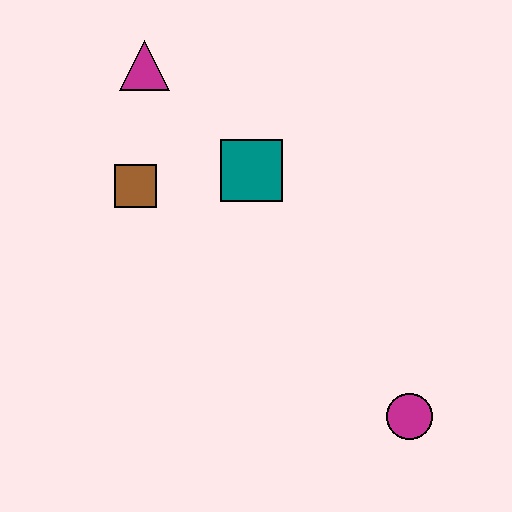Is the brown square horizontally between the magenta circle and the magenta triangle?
No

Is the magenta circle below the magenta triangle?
Yes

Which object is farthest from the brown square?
The magenta circle is farthest from the brown square.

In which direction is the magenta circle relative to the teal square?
The magenta circle is below the teal square.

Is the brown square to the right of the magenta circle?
No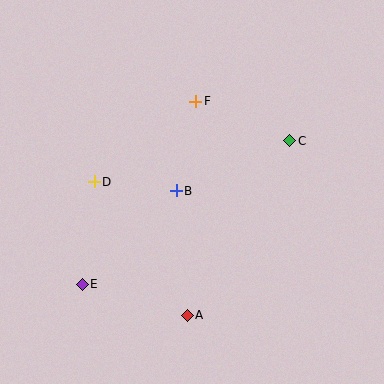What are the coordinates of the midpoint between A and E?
The midpoint between A and E is at (135, 300).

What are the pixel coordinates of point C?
Point C is at (290, 141).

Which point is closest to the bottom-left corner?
Point E is closest to the bottom-left corner.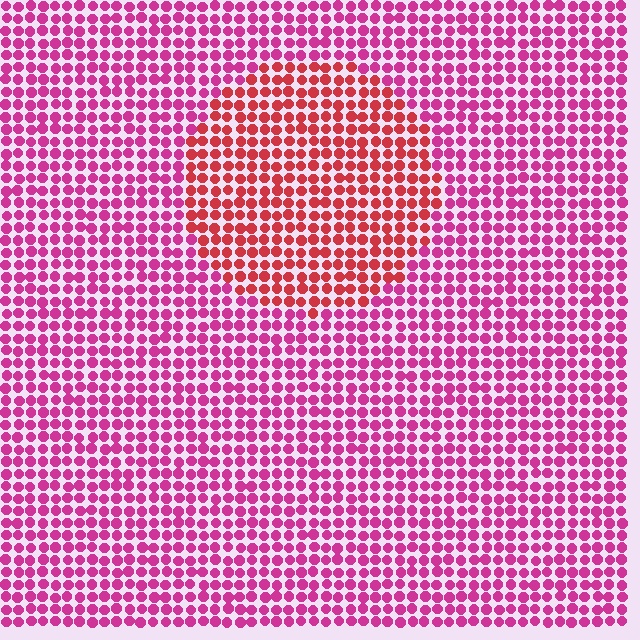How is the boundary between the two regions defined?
The boundary is defined purely by a slight shift in hue (about 34 degrees). Spacing, size, and orientation are identical on both sides.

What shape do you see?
I see a circle.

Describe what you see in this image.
The image is filled with small magenta elements in a uniform arrangement. A circle-shaped region is visible where the elements are tinted to a slightly different hue, forming a subtle color boundary.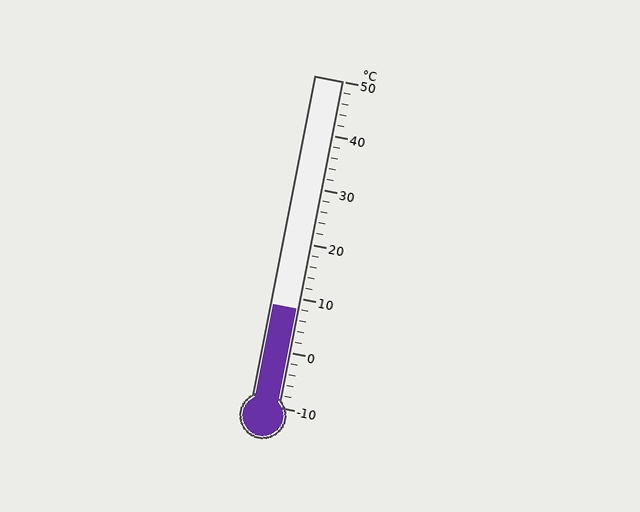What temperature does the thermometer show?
The thermometer shows approximately 8°C.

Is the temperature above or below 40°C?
The temperature is below 40°C.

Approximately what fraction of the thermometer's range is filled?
The thermometer is filled to approximately 30% of its range.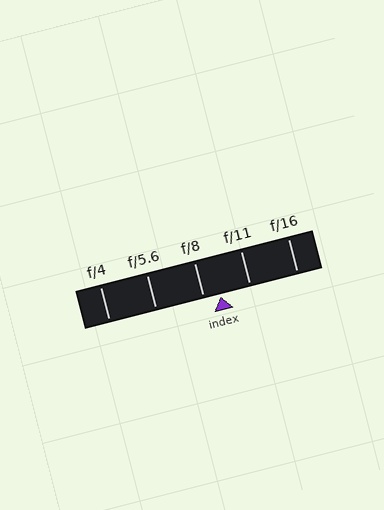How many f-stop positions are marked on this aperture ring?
There are 5 f-stop positions marked.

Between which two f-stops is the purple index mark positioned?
The index mark is between f/8 and f/11.